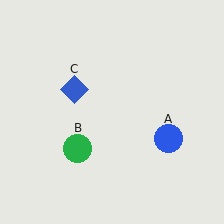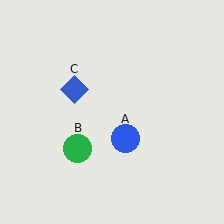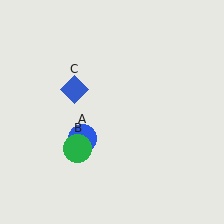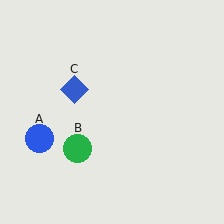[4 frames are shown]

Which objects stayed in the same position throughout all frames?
Green circle (object B) and blue diamond (object C) remained stationary.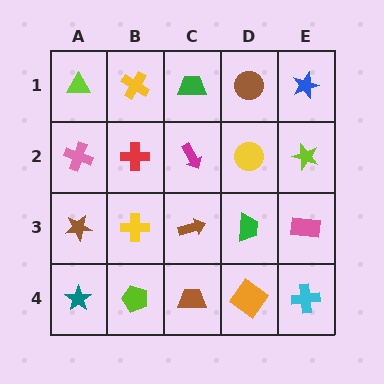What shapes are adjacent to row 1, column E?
A lime star (row 2, column E), a brown circle (row 1, column D).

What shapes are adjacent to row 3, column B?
A red cross (row 2, column B), a lime pentagon (row 4, column B), a brown star (row 3, column A), a brown arrow (row 3, column C).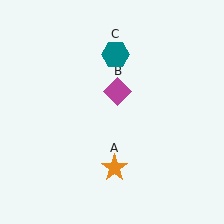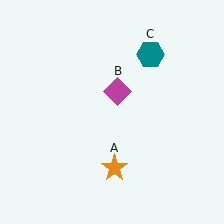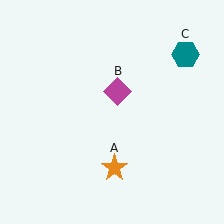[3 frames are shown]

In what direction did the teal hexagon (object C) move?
The teal hexagon (object C) moved right.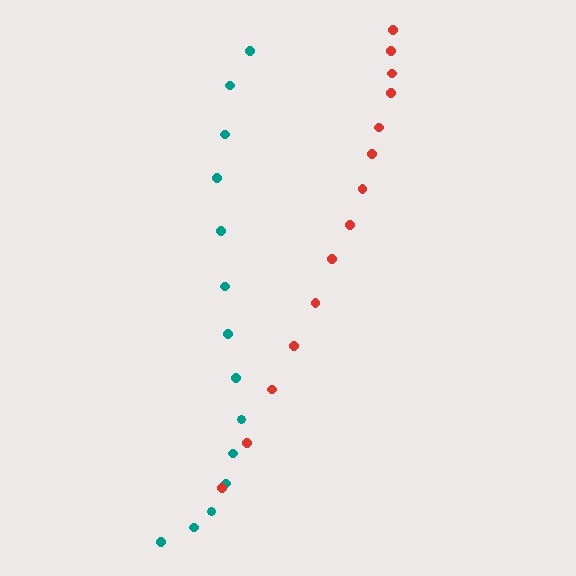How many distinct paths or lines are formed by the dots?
There are 2 distinct paths.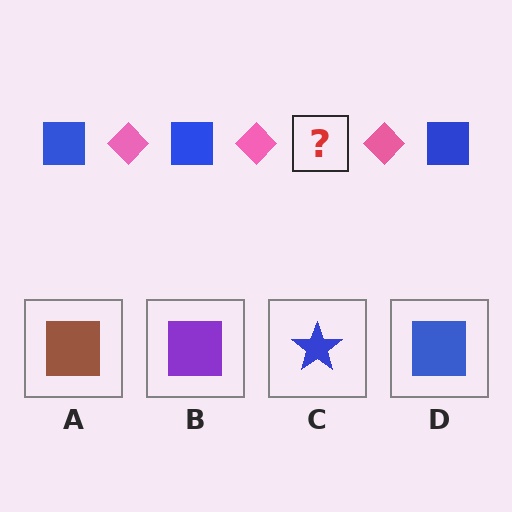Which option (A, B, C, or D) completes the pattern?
D.